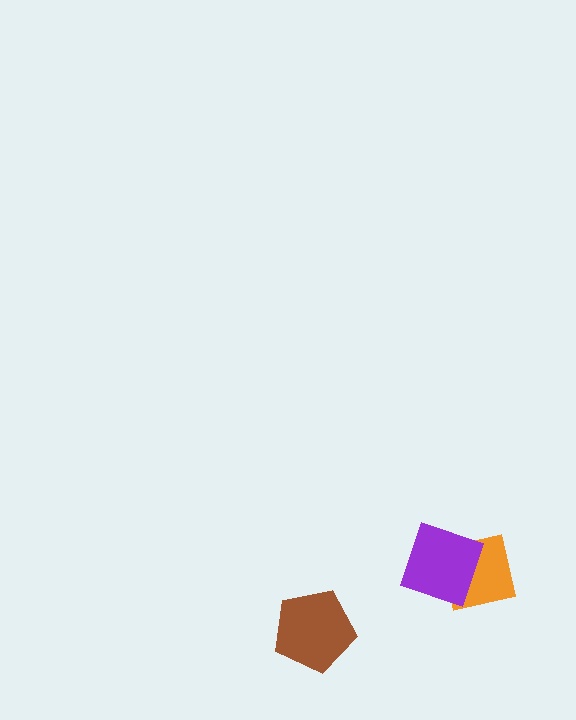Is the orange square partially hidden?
Yes, it is partially covered by another shape.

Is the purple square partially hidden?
No, no other shape covers it.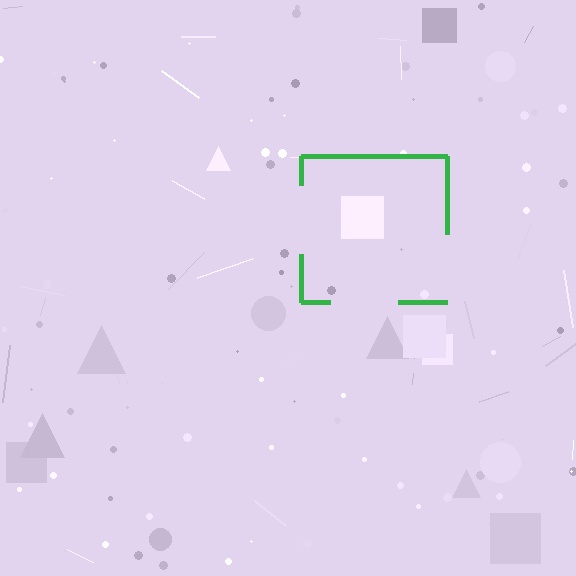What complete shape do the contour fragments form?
The contour fragments form a square.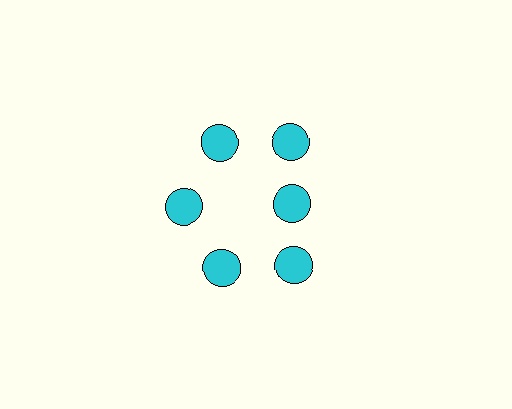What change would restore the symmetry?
The symmetry would be restored by moving it outward, back onto the ring so that all 6 circles sit at equal angles and equal distance from the center.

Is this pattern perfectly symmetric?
No. The 6 cyan circles are arranged in a ring, but one element near the 3 o'clock position is pulled inward toward the center, breaking the 6-fold rotational symmetry.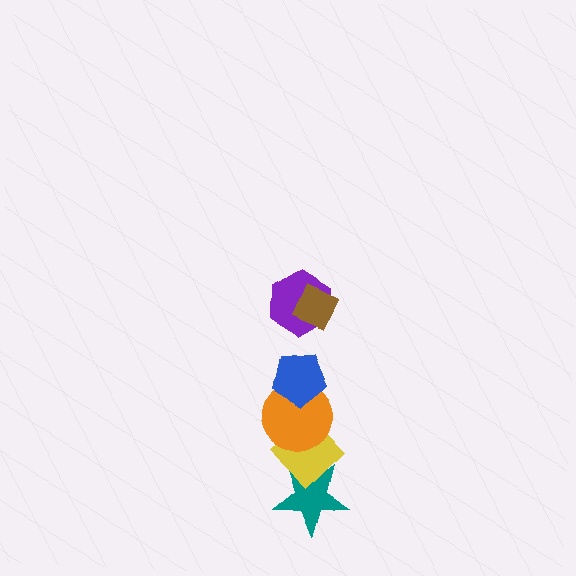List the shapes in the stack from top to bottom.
From top to bottom: the brown diamond, the purple hexagon, the blue pentagon, the orange circle, the yellow diamond, the teal star.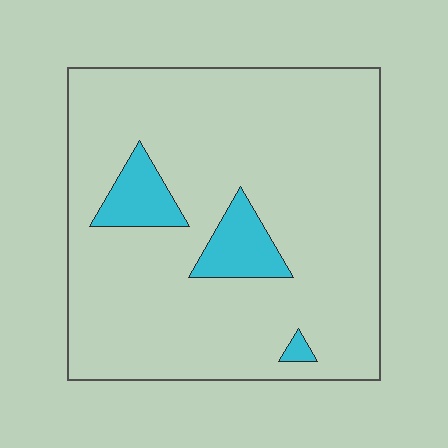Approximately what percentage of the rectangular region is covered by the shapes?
Approximately 10%.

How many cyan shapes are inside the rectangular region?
3.